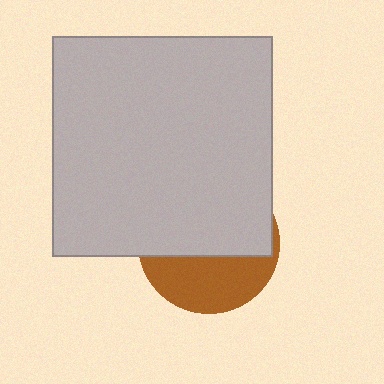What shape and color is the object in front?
The object in front is a light gray square.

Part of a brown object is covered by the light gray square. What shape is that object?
It is a circle.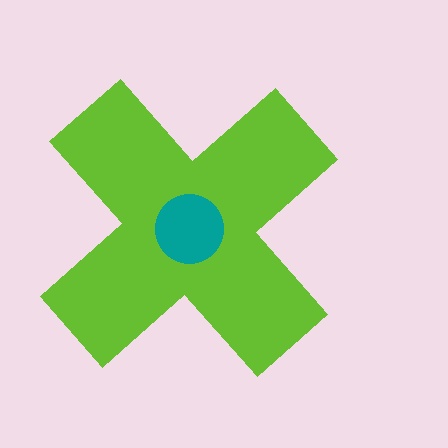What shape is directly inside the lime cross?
The teal circle.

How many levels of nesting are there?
2.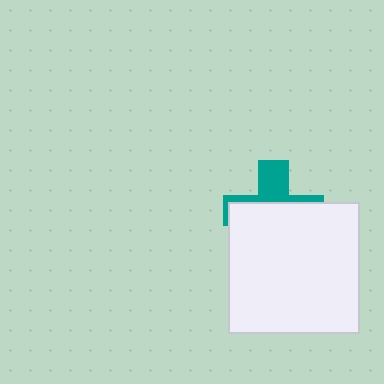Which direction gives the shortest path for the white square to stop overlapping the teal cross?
Moving down gives the shortest separation.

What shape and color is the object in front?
The object in front is a white square.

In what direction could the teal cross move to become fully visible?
The teal cross could move up. That would shift it out from behind the white square entirely.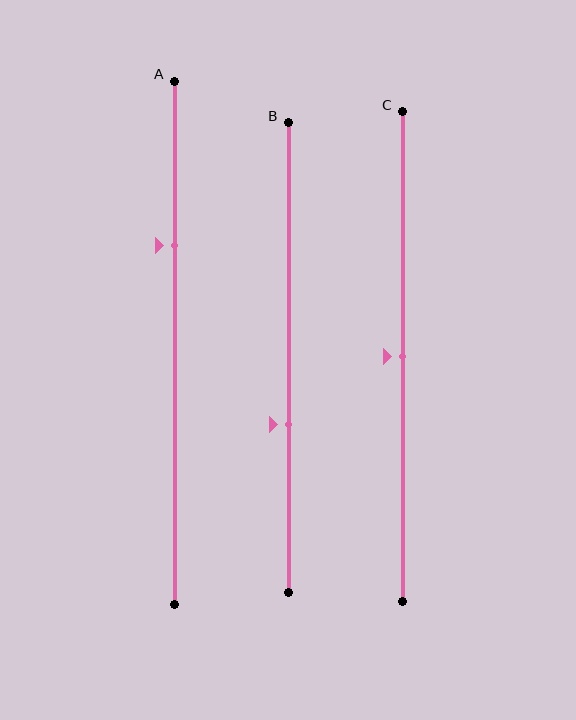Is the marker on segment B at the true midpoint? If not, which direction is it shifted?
No, the marker on segment B is shifted downward by about 14% of the segment length.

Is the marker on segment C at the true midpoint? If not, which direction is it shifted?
Yes, the marker on segment C is at the true midpoint.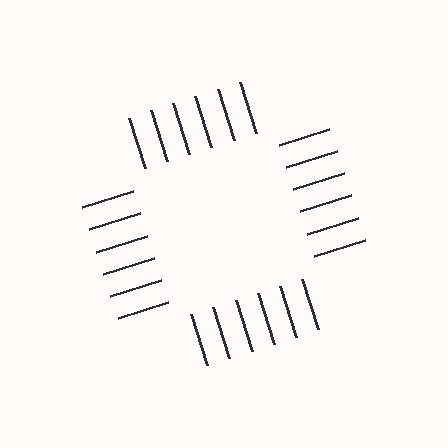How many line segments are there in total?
24 — 6 along each of the 4 edges.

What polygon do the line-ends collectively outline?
An illusory square — the line segments terminate on its edges but no continuous stroke is drawn.